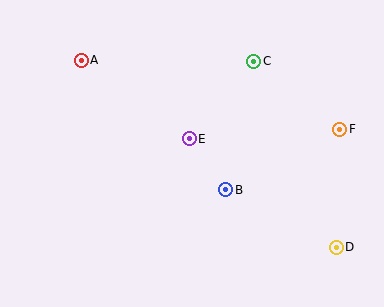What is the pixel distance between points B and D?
The distance between B and D is 124 pixels.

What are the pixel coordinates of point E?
Point E is at (189, 139).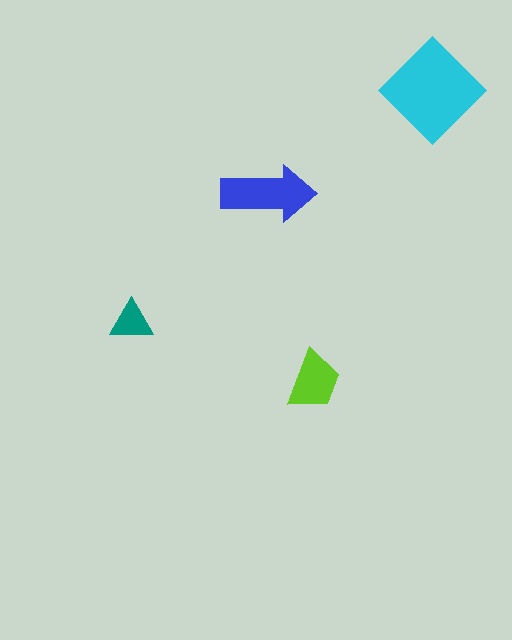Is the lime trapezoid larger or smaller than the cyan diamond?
Smaller.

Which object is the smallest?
The teal triangle.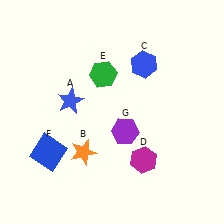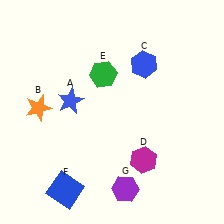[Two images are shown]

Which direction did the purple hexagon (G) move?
The purple hexagon (G) moved down.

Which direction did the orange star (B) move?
The orange star (B) moved left.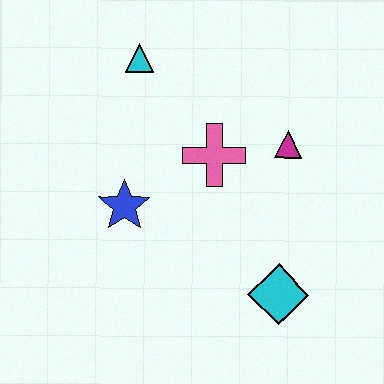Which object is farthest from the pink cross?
The cyan diamond is farthest from the pink cross.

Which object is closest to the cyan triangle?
The pink cross is closest to the cyan triangle.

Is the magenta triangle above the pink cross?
Yes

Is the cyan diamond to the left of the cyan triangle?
No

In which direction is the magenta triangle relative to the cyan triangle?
The magenta triangle is to the right of the cyan triangle.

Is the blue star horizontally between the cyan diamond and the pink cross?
No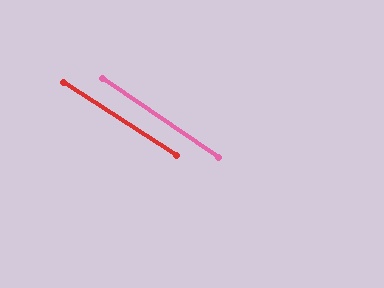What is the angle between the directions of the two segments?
Approximately 2 degrees.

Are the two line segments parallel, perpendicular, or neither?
Parallel — their directions differ by only 1.7°.